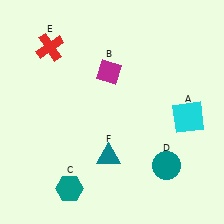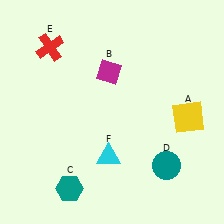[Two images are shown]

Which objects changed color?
A changed from cyan to yellow. F changed from teal to cyan.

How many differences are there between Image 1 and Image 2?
There are 2 differences between the two images.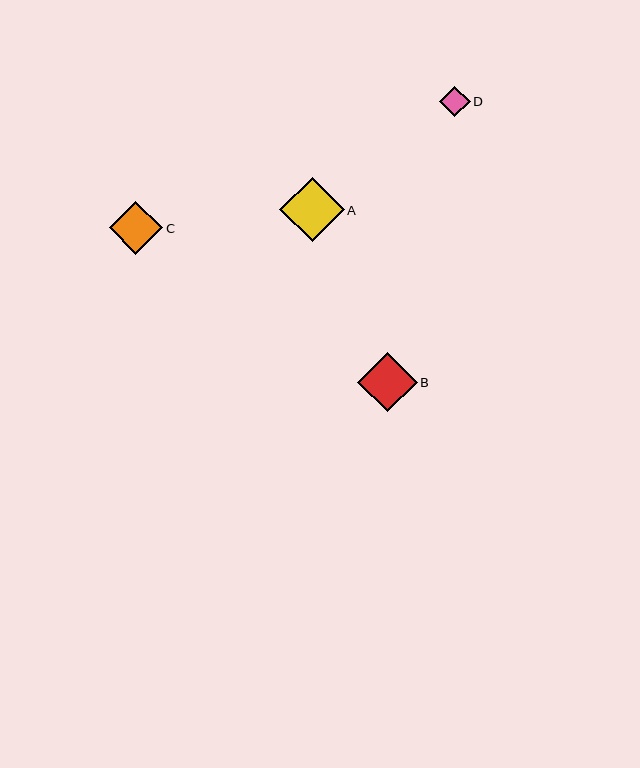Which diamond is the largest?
Diamond A is the largest with a size of approximately 65 pixels.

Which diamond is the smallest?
Diamond D is the smallest with a size of approximately 30 pixels.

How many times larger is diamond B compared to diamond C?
Diamond B is approximately 1.1 times the size of diamond C.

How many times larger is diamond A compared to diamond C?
Diamond A is approximately 1.2 times the size of diamond C.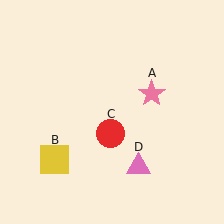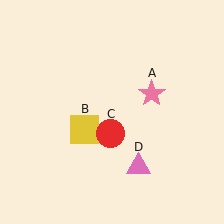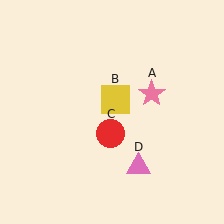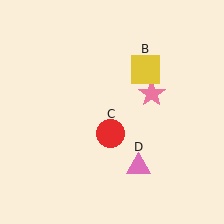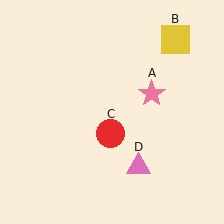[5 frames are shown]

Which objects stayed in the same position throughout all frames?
Pink star (object A) and red circle (object C) and pink triangle (object D) remained stationary.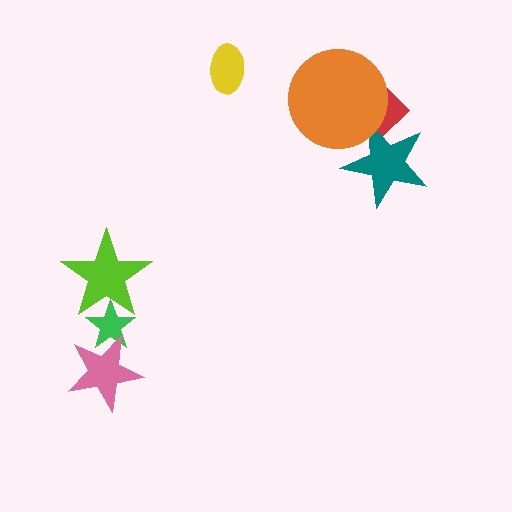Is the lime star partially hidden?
No, no other shape covers it.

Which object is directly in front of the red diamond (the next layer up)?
The teal star is directly in front of the red diamond.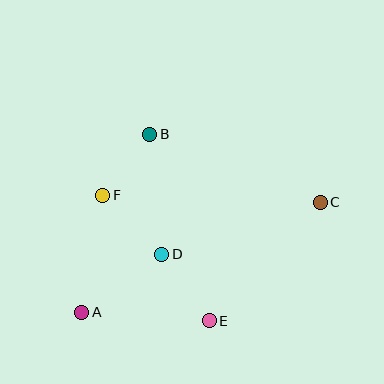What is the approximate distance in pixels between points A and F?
The distance between A and F is approximately 119 pixels.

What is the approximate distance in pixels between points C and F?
The distance between C and F is approximately 218 pixels.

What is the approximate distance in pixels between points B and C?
The distance between B and C is approximately 184 pixels.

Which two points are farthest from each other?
Points A and C are farthest from each other.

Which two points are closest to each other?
Points B and F are closest to each other.